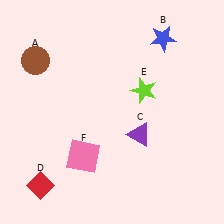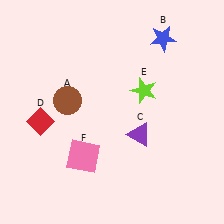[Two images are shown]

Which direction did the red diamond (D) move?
The red diamond (D) moved up.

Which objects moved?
The objects that moved are: the brown circle (A), the red diamond (D).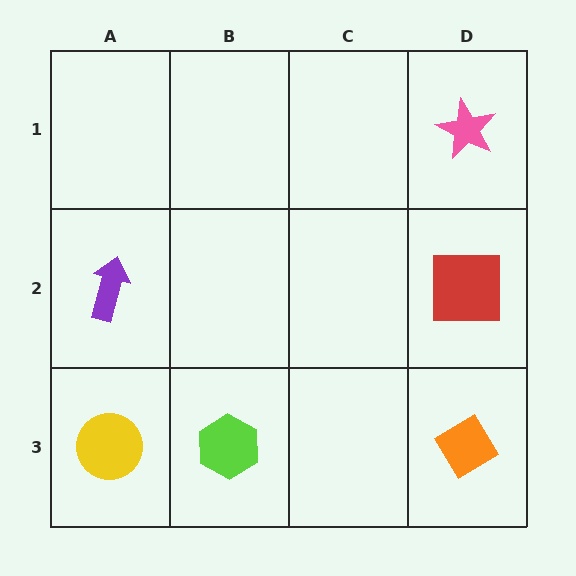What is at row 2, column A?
A purple arrow.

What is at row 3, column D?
An orange diamond.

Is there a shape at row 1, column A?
No, that cell is empty.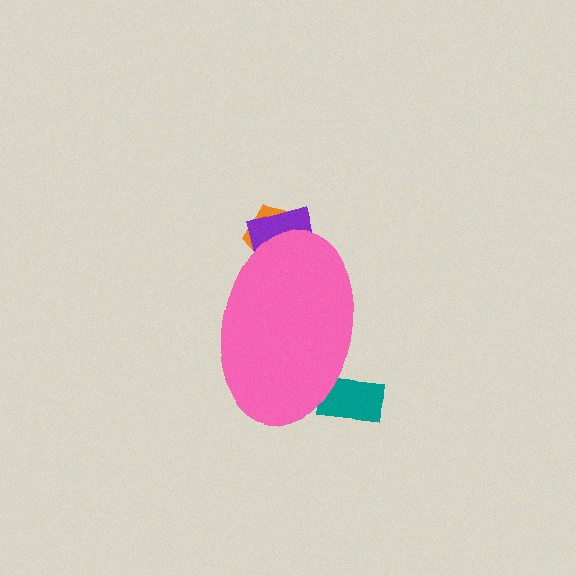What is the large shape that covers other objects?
A pink ellipse.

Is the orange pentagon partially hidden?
Yes, the orange pentagon is partially hidden behind the pink ellipse.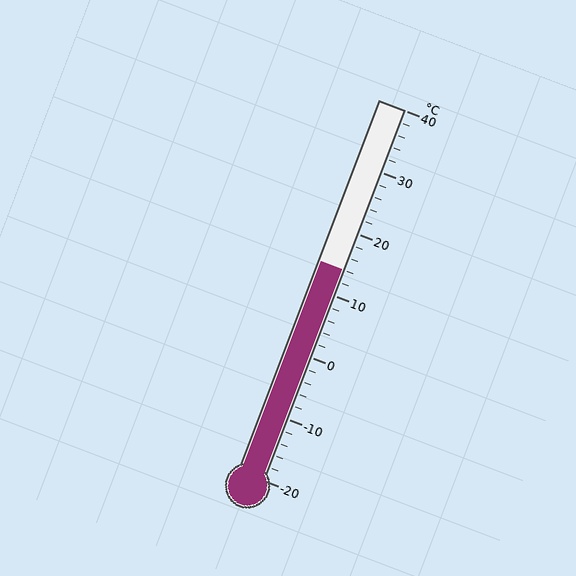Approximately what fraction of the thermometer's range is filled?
The thermometer is filled to approximately 55% of its range.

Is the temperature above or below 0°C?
The temperature is above 0°C.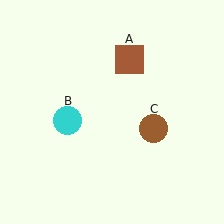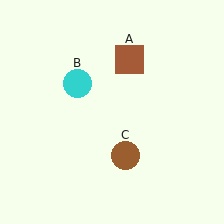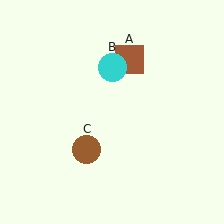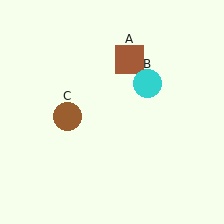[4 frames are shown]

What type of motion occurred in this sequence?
The cyan circle (object B), brown circle (object C) rotated clockwise around the center of the scene.